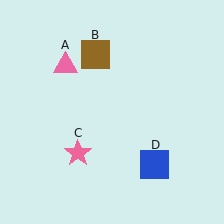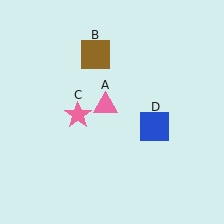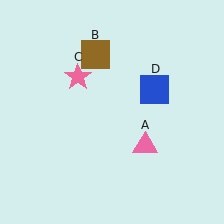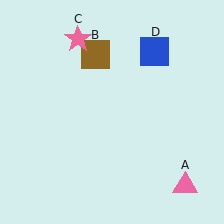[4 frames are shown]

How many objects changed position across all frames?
3 objects changed position: pink triangle (object A), pink star (object C), blue square (object D).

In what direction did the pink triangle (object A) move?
The pink triangle (object A) moved down and to the right.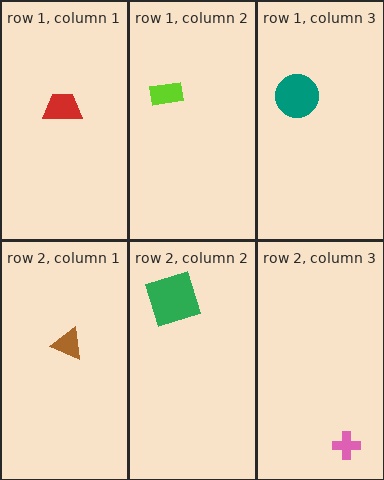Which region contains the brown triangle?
The row 2, column 1 region.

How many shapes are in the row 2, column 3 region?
1.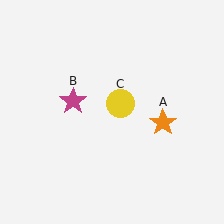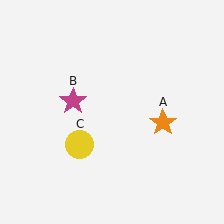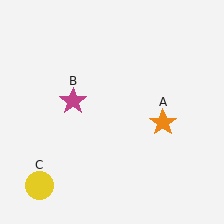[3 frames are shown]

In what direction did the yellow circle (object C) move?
The yellow circle (object C) moved down and to the left.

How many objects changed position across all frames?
1 object changed position: yellow circle (object C).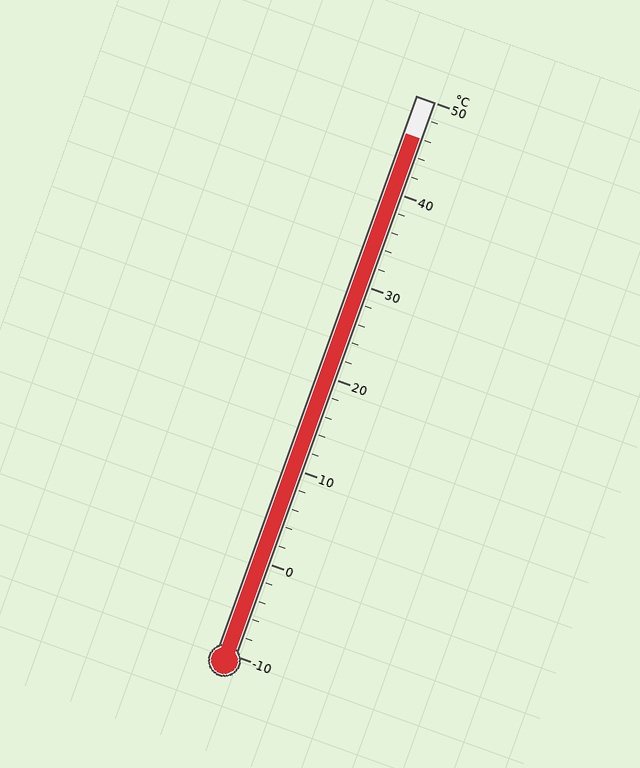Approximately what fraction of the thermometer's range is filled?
The thermometer is filled to approximately 95% of its range.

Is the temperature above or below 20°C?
The temperature is above 20°C.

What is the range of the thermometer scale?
The thermometer scale ranges from -10°C to 50°C.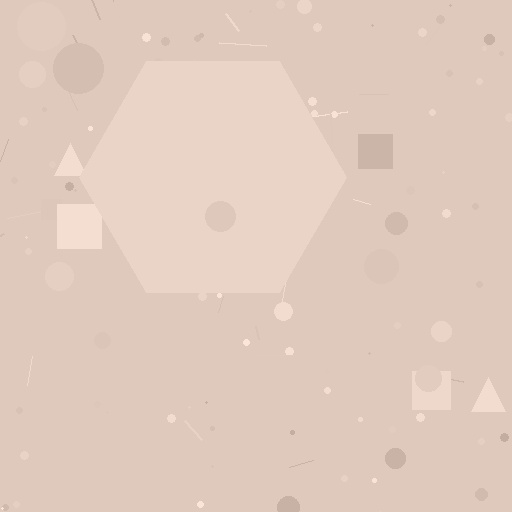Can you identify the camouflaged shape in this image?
The camouflaged shape is a hexagon.